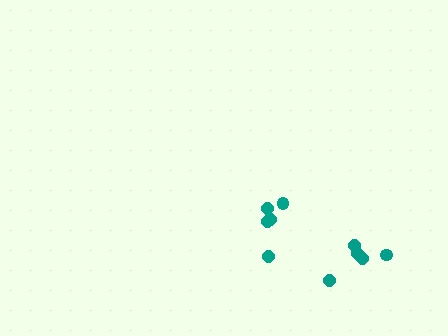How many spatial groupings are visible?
There are 2 spatial groupings.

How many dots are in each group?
Group 1: 5 dots, Group 2: 5 dots (10 total).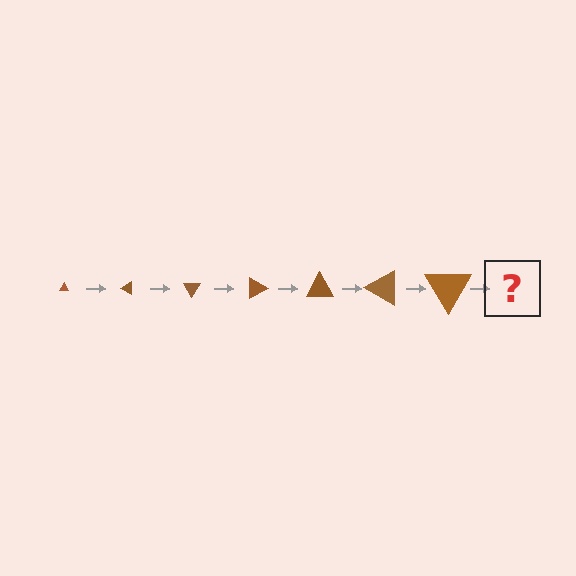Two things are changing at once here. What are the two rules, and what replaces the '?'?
The two rules are that the triangle grows larger each step and it rotates 30 degrees each step. The '?' should be a triangle, larger than the previous one and rotated 210 degrees from the start.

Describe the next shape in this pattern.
It should be a triangle, larger than the previous one and rotated 210 degrees from the start.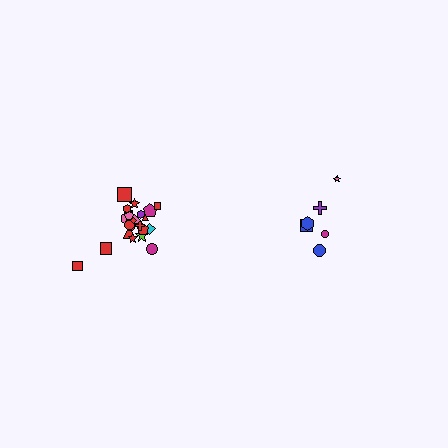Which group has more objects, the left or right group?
The left group.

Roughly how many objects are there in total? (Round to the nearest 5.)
Roughly 30 objects in total.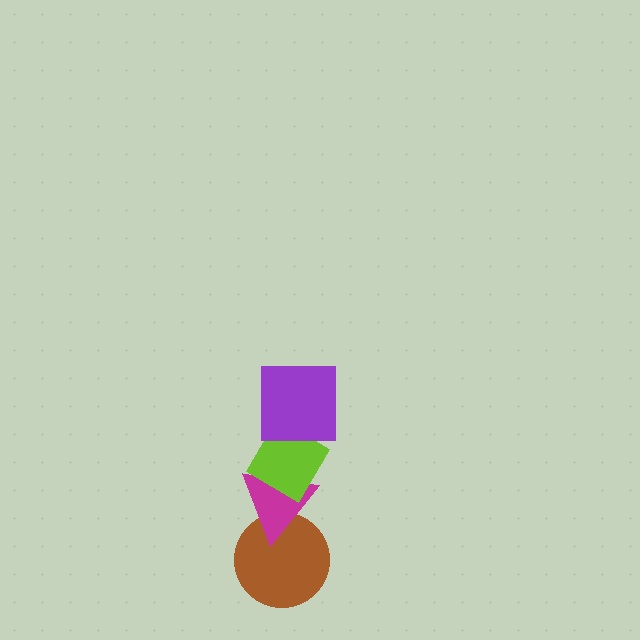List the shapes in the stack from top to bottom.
From top to bottom: the purple square, the lime diamond, the magenta triangle, the brown circle.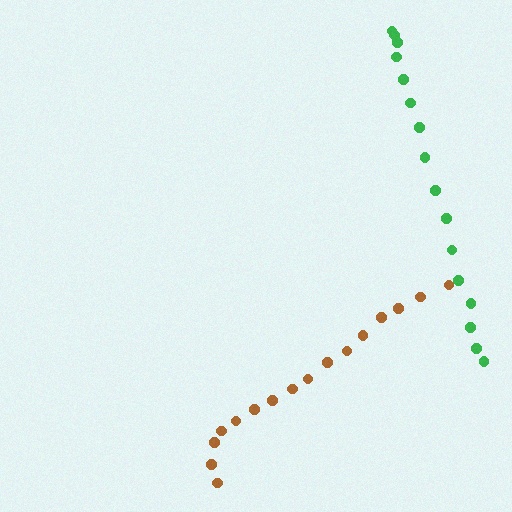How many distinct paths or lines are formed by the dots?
There are 2 distinct paths.